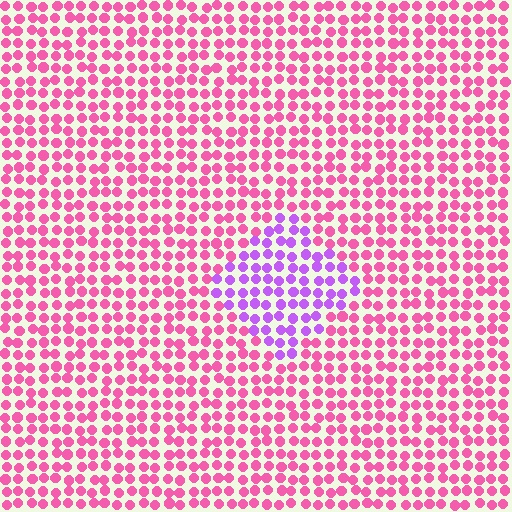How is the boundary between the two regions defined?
The boundary is defined purely by a slight shift in hue (about 47 degrees). Spacing, size, and orientation are identical on both sides.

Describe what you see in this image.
The image is filled with small pink elements in a uniform arrangement. A diamond-shaped region is visible where the elements are tinted to a slightly different hue, forming a subtle color boundary.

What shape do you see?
I see a diamond.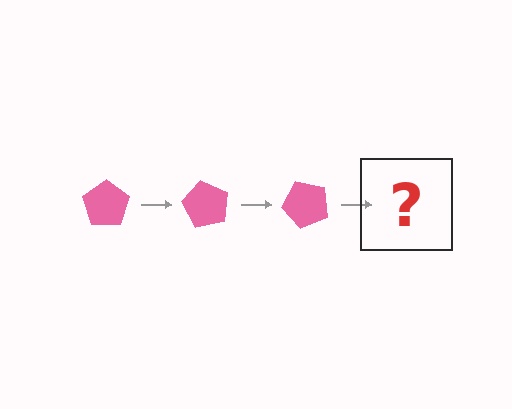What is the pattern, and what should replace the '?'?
The pattern is that the pentagon rotates 60 degrees each step. The '?' should be a pink pentagon rotated 180 degrees.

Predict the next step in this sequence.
The next step is a pink pentagon rotated 180 degrees.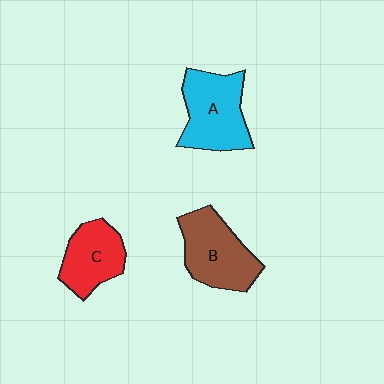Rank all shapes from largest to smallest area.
From largest to smallest: A (cyan), B (brown), C (red).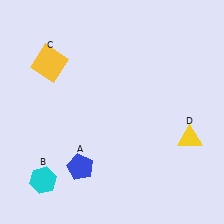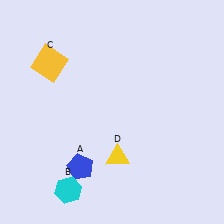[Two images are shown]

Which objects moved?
The objects that moved are: the cyan hexagon (B), the yellow triangle (D).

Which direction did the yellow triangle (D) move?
The yellow triangle (D) moved left.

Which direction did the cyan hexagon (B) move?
The cyan hexagon (B) moved right.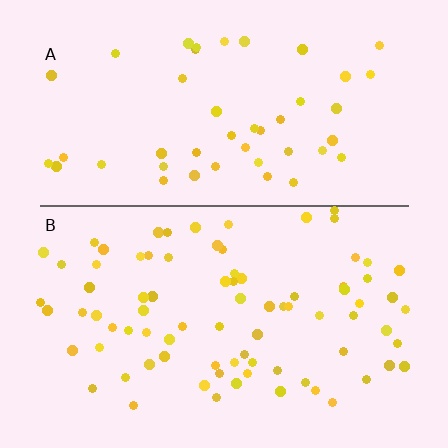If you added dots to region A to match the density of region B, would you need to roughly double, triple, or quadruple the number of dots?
Approximately double.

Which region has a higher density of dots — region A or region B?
B (the bottom).